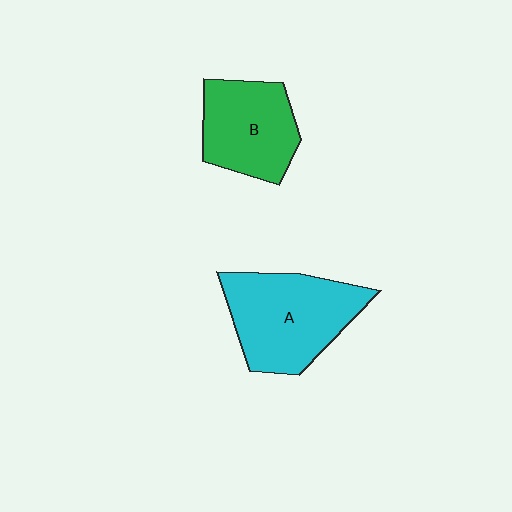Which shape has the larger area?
Shape A (cyan).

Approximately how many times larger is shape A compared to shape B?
Approximately 1.3 times.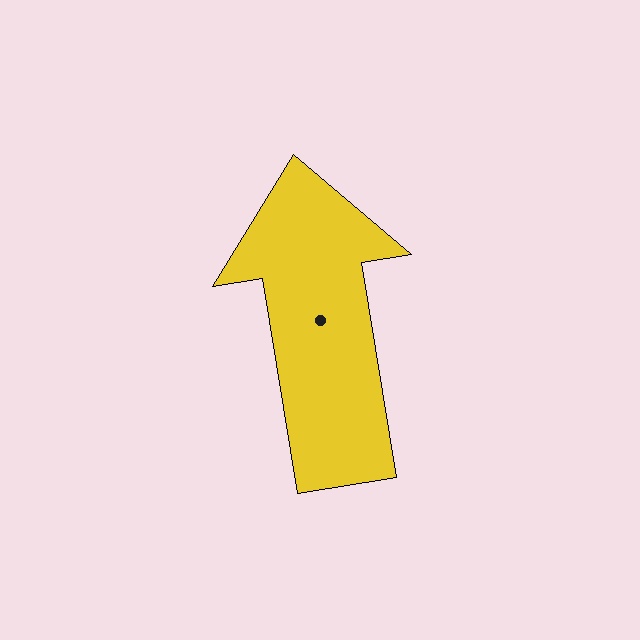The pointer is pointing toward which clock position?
Roughly 12 o'clock.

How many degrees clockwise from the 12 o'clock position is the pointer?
Approximately 351 degrees.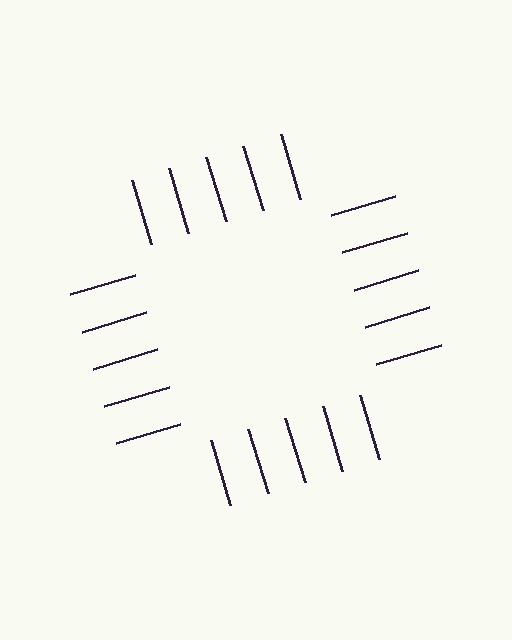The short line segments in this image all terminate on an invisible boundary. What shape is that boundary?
An illusory square — the line segments terminate on its edges but no continuous stroke is drawn.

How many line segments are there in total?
20 — 5 along each of the 4 edges.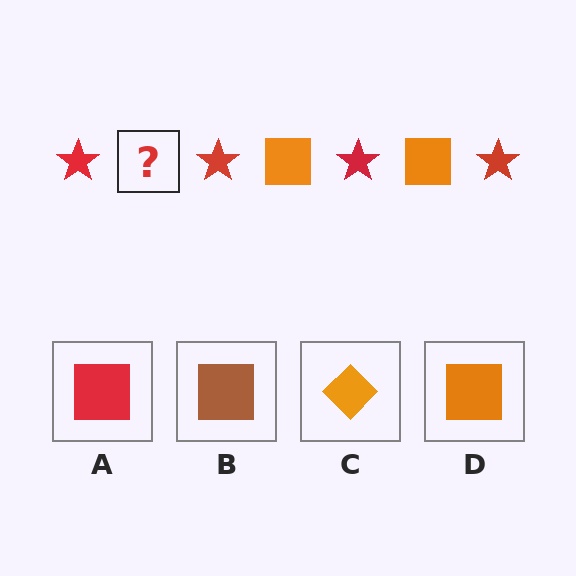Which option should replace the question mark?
Option D.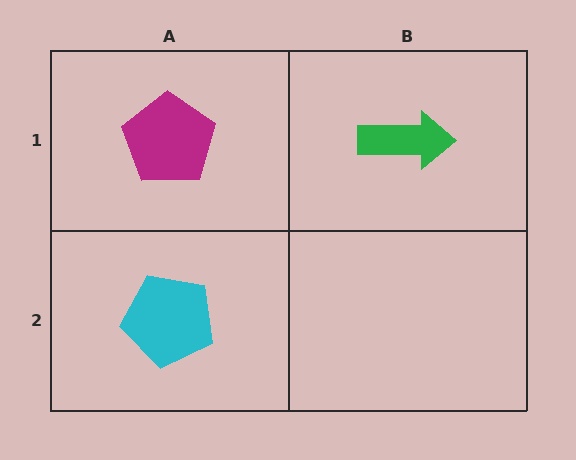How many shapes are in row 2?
1 shape.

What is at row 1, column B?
A green arrow.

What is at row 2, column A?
A cyan pentagon.